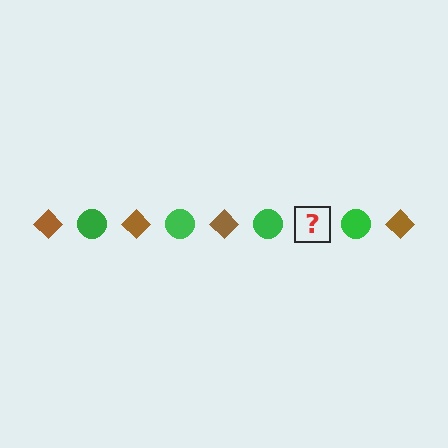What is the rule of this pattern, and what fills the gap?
The rule is that the pattern alternates between brown diamond and green circle. The gap should be filled with a brown diamond.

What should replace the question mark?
The question mark should be replaced with a brown diamond.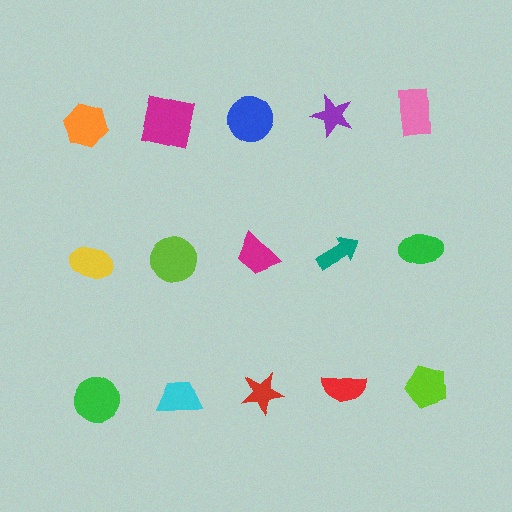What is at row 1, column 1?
An orange hexagon.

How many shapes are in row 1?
5 shapes.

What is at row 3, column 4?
A red semicircle.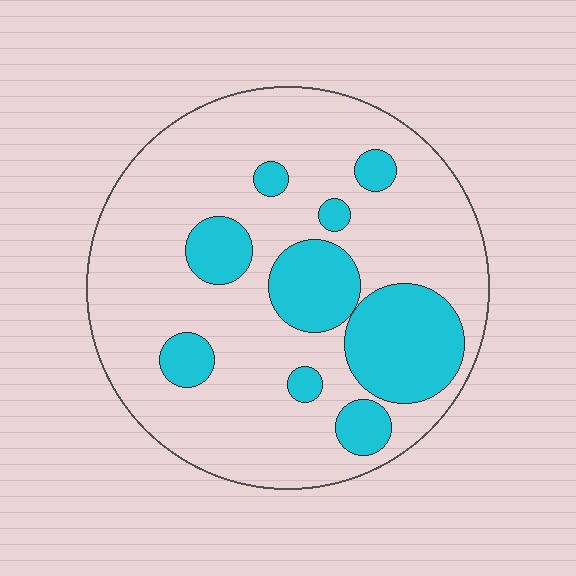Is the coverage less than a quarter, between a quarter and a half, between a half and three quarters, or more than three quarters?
Less than a quarter.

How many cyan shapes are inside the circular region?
9.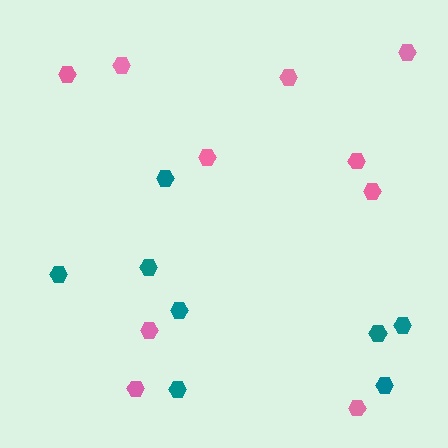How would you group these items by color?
There are 2 groups: one group of teal hexagons (8) and one group of pink hexagons (10).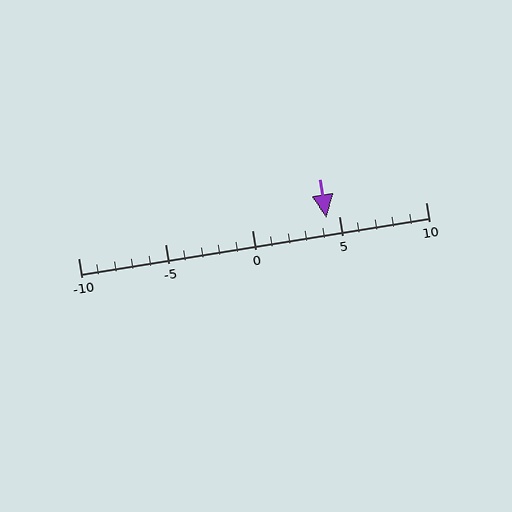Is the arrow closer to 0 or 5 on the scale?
The arrow is closer to 5.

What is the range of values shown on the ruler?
The ruler shows values from -10 to 10.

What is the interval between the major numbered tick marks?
The major tick marks are spaced 5 units apart.